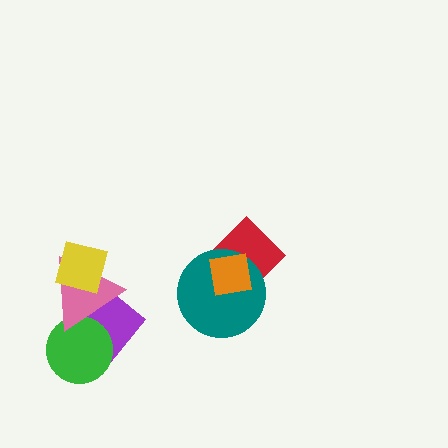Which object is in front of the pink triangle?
The yellow square is in front of the pink triangle.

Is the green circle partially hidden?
Yes, it is partially covered by another shape.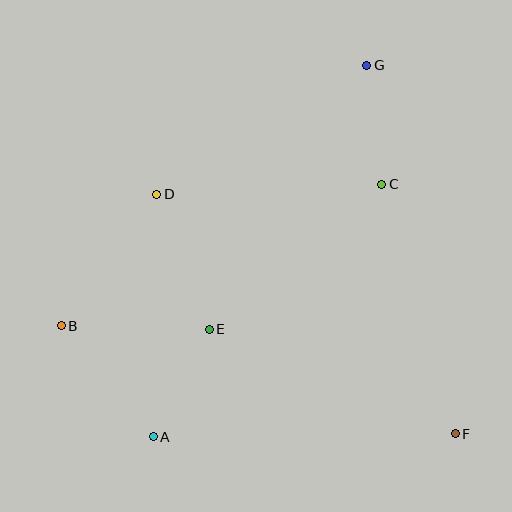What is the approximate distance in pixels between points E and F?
The distance between E and F is approximately 267 pixels.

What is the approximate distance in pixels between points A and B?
The distance between A and B is approximately 144 pixels.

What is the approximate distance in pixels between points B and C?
The distance between B and C is approximately 351 pixels.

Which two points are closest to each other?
Points C and G are closest to each other.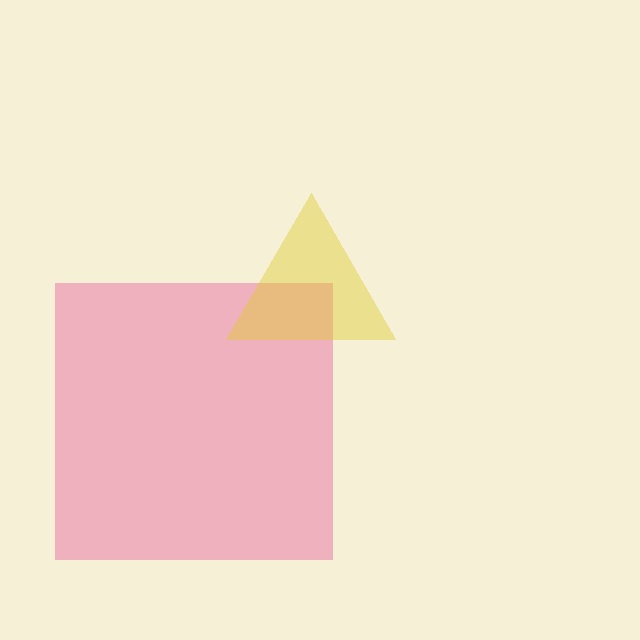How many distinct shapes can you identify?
There are 2 distinct shapes: a pink square, a yellow triangle.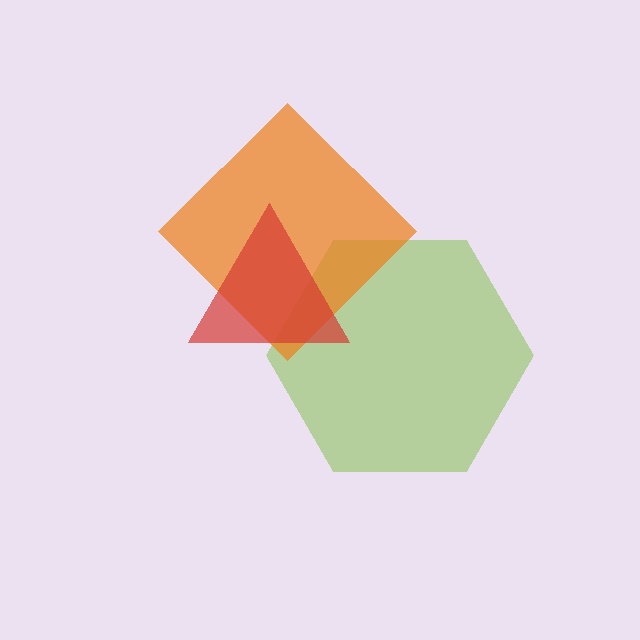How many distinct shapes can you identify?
There are 3 distinct shapes: a lime hexagon, an orange diamond, a red triangle.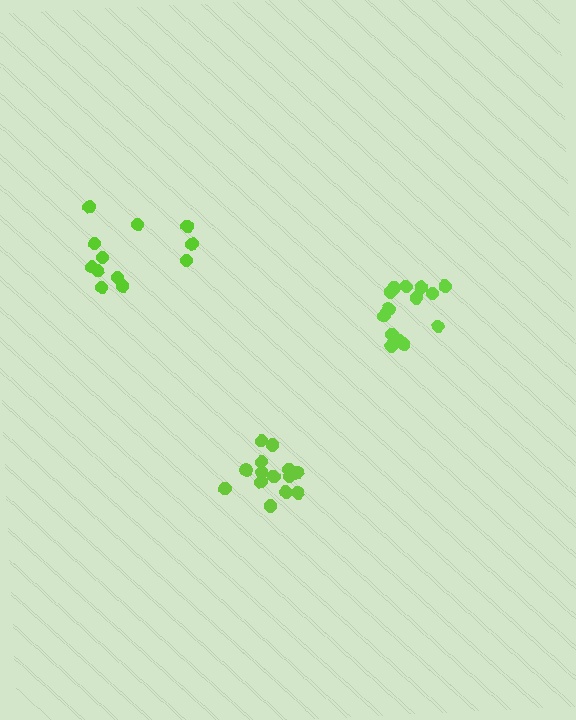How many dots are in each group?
Group 1: 12 dots, Group 2: 15 dots, Group 3: 15 dots (42 total).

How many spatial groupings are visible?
There are 3 spatial groupings.